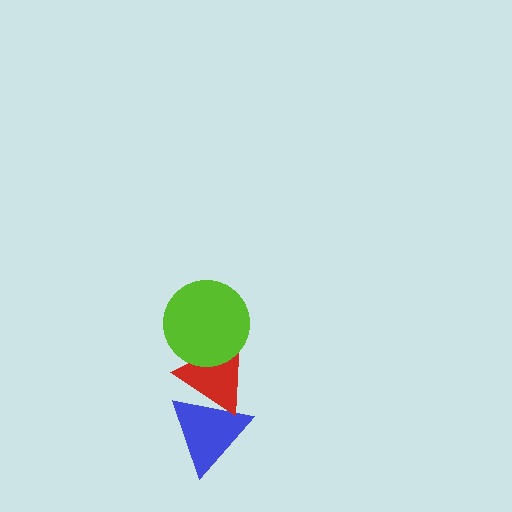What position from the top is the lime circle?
The lime circle is 1st from the top.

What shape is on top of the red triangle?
The lime circle is on top of the red triangle.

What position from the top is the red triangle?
The red triangle is 2nd from the top.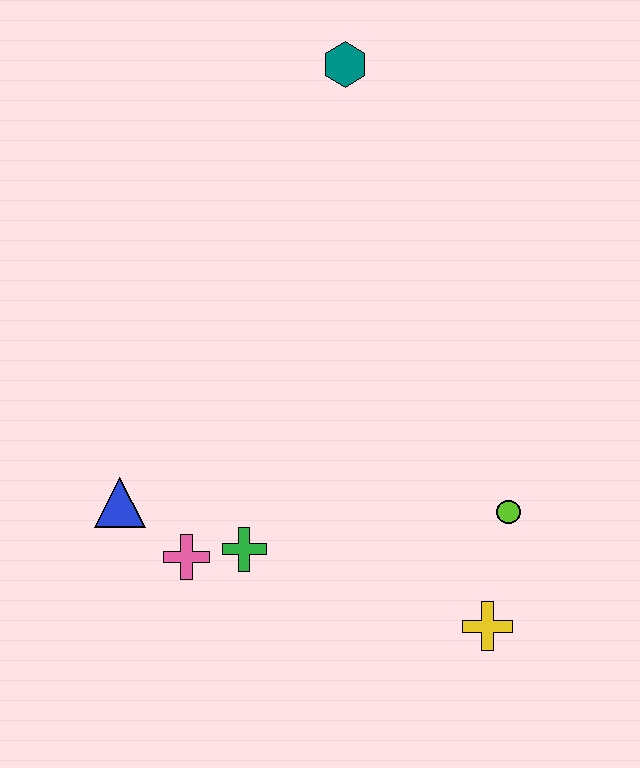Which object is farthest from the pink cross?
The teal hexagon is farthest from the pink cross.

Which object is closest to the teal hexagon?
The lime circle is closest to the teal hexagon.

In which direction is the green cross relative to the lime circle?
The green cross is to the left of the lime circle.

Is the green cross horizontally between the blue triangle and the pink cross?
No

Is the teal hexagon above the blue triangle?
Yes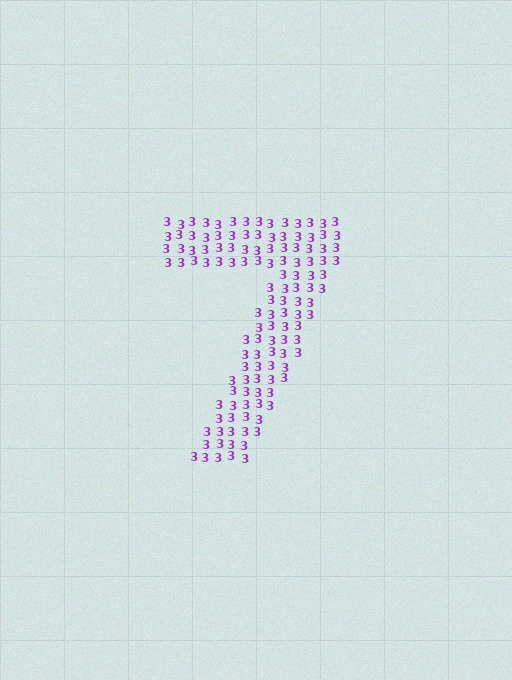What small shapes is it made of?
It is made of small digit 3's.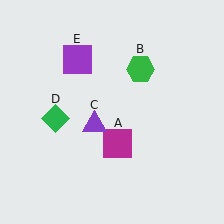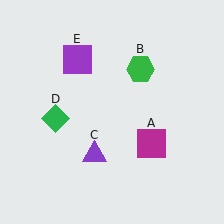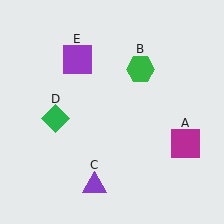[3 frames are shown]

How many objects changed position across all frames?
2 objects changed position: magenta square (object A), purple triangle (object C).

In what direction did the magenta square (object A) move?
The magenta square (object A) moved right.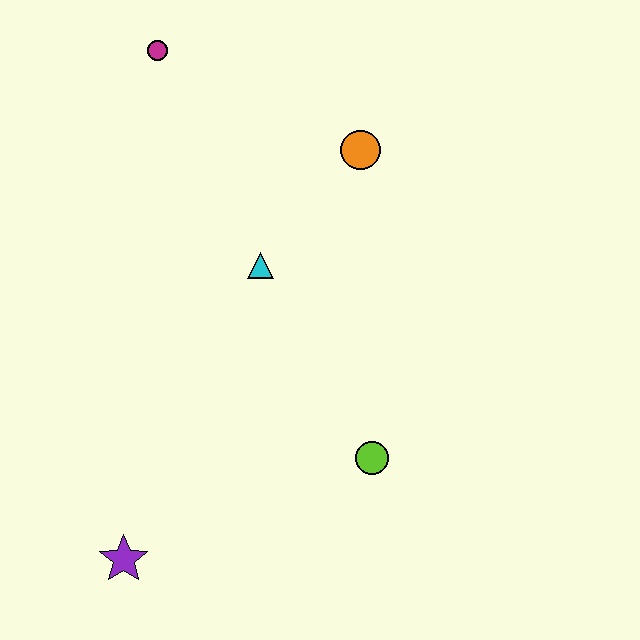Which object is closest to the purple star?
The lime circle is closest to the purple star.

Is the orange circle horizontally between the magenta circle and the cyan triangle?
No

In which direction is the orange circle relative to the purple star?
The orange circle is above the purple star.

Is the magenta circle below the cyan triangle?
No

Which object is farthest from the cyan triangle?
The purple star is farthest from the cyan triangle.